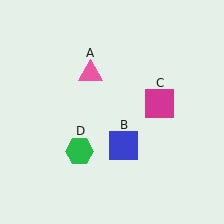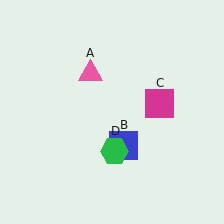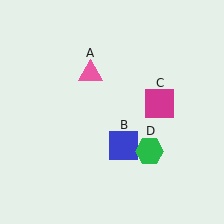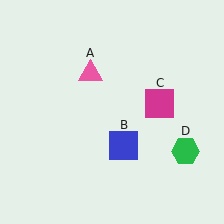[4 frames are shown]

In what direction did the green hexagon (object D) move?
The green hexagon (object D) moved right.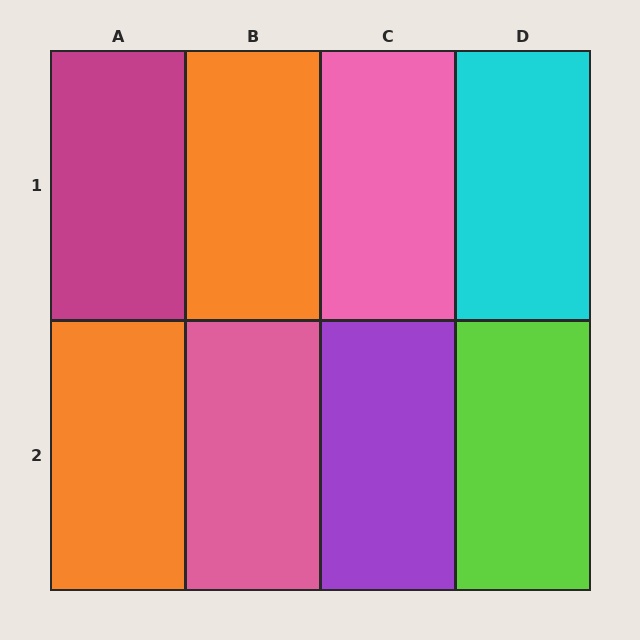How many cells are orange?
2 cells are orange.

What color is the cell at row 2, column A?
Orange.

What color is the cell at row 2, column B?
Pink.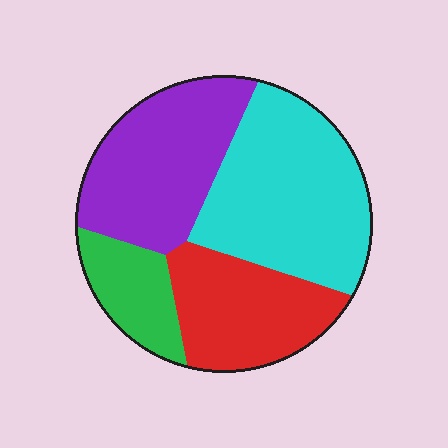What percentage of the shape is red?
Red takes up about one quarter (1/4) of the shape.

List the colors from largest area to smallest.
From largest to smallest: cyan, purple, red, green.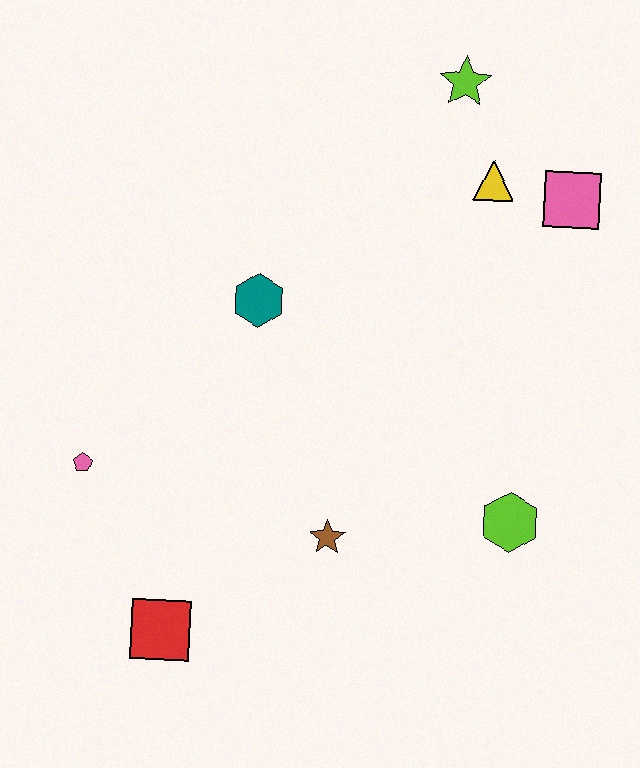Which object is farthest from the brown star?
The lime star is farthest from the brown star.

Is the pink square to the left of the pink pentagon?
No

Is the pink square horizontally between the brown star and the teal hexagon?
No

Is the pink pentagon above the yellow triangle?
No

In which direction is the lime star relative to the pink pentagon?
The lime star is above the pink pentagon.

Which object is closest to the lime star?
The yellow triangle is closest to the lime star.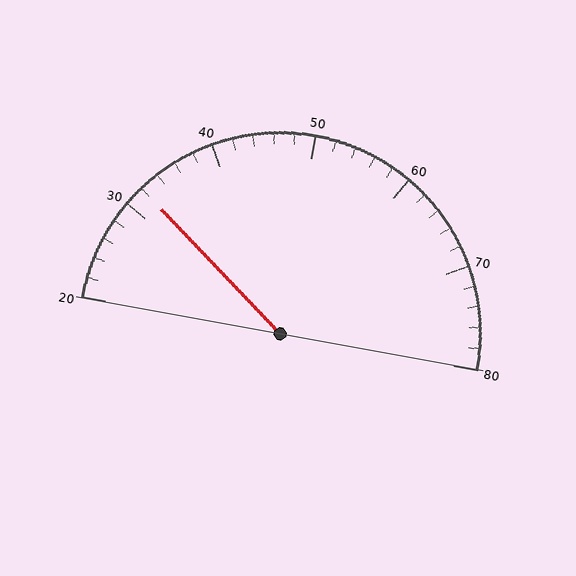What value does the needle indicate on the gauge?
The needle indicates approximately 32.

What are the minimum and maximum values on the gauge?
The gauge ranges from 20 to 80.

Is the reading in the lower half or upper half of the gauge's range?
The reading is in the lower half of the range (20 to 80).